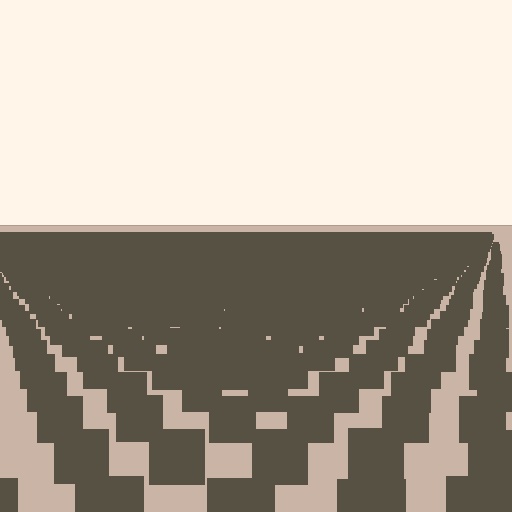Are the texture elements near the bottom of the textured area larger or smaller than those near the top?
Larger. Near the bottom, elements are closer to the viewer and appear at a bigger on-screen size.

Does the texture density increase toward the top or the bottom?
Density increases toward the top.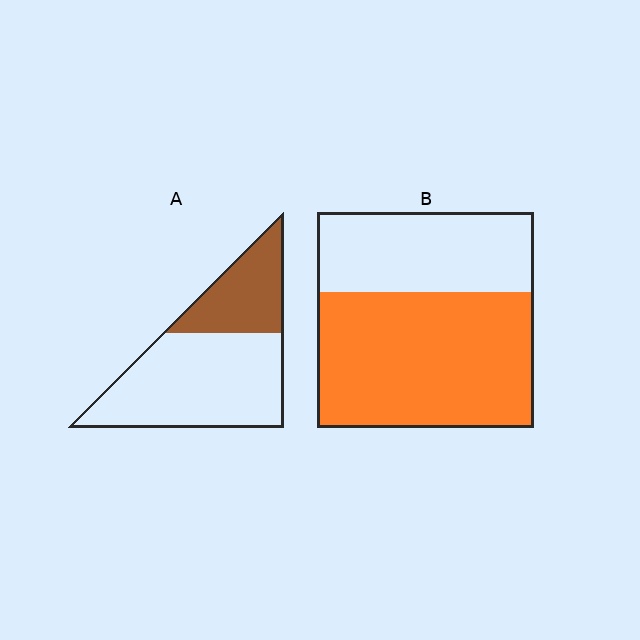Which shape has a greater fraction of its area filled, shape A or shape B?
Shape B.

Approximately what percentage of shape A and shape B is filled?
A is approximately 30% and B is approximately 65%.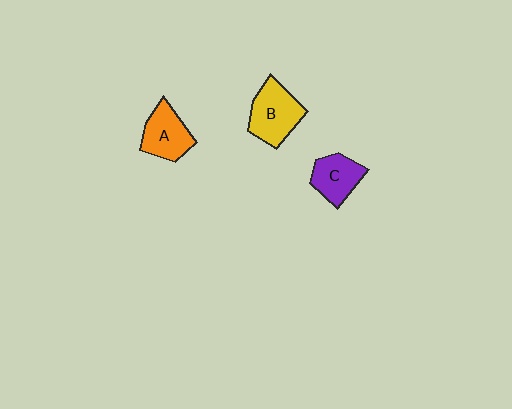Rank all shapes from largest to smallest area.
From largest to smallest: B (yellow), A (orange), C (purple).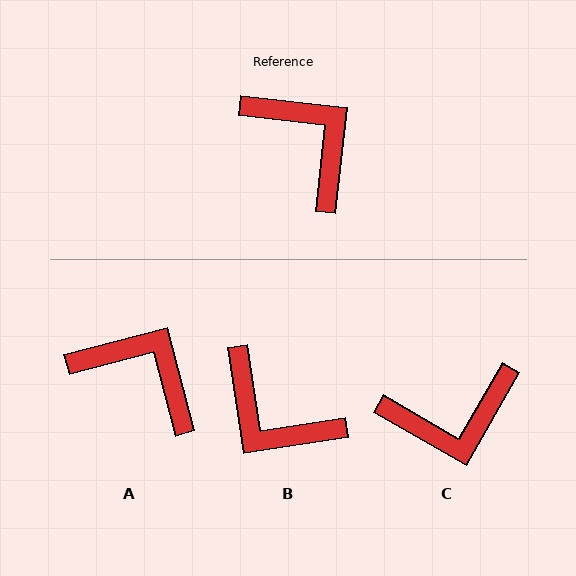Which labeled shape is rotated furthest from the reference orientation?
B, about 165 degrees away.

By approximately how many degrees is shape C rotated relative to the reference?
Approximately 113 degrees clockwise.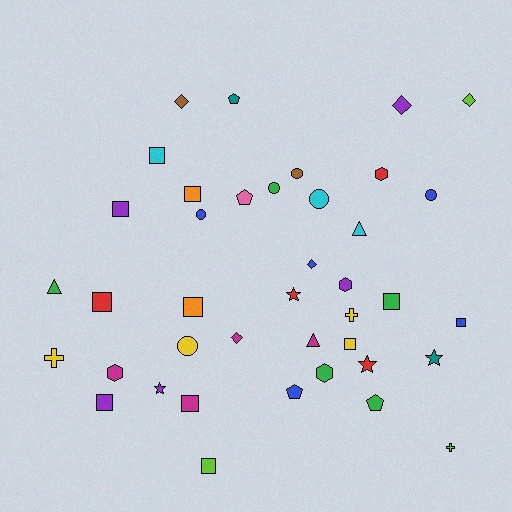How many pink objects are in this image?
There is 1 pink object.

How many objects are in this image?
There are 40 objects.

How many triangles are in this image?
There are 3 triangles.